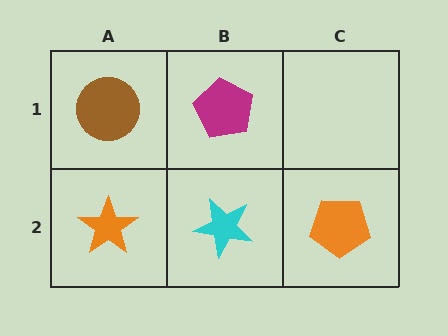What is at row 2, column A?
An orange star.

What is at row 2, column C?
An orange pentagon.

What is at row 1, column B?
A magenta pentagon.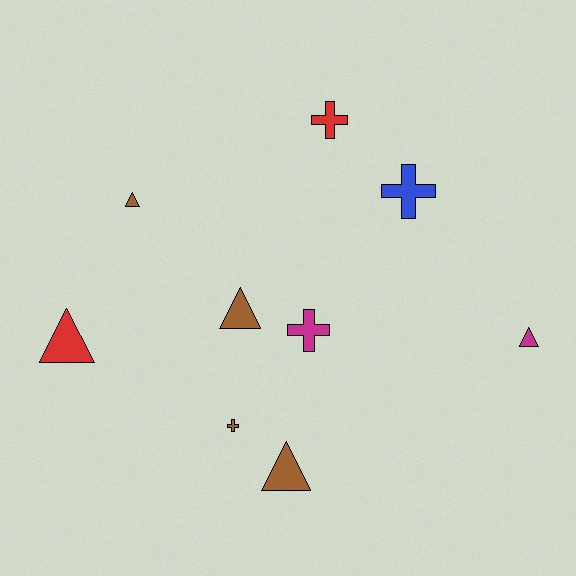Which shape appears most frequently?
Triangle, with 5 objects.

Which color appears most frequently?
Brown, with 4 objects.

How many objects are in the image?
There are 9 objects.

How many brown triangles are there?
There are 3 brown triangles.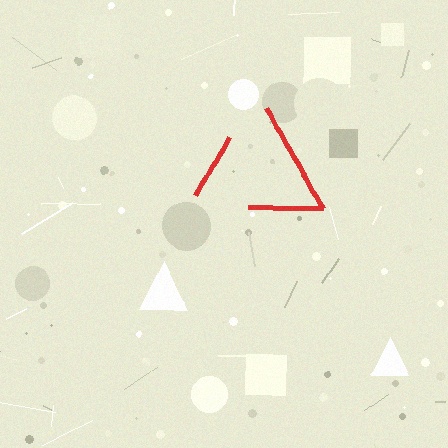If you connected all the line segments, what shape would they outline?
They would outline a triangle.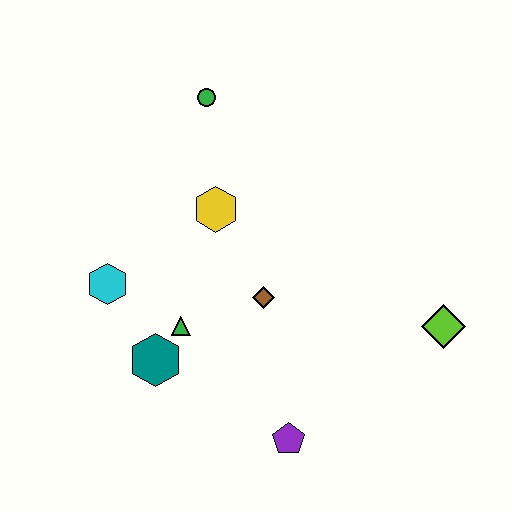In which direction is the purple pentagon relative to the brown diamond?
The purple pentagon is below the brown diamond.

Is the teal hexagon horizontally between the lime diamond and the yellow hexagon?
No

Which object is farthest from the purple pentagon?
The green circle is farthest from the purple pentagon.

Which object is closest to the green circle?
The yellow hexagon is closest to the green circle.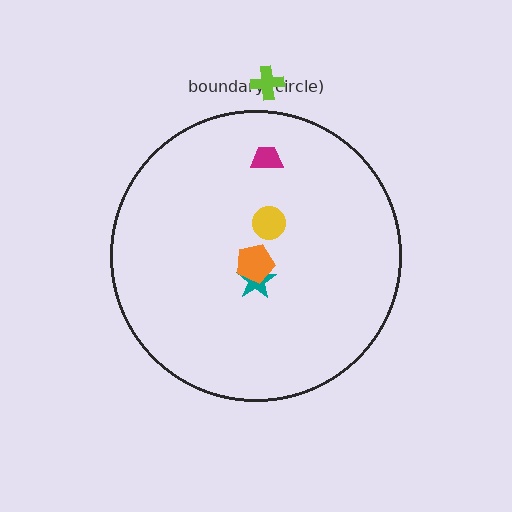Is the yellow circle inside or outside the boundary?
Inside.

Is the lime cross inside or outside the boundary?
Outside.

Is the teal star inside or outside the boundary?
Inside.